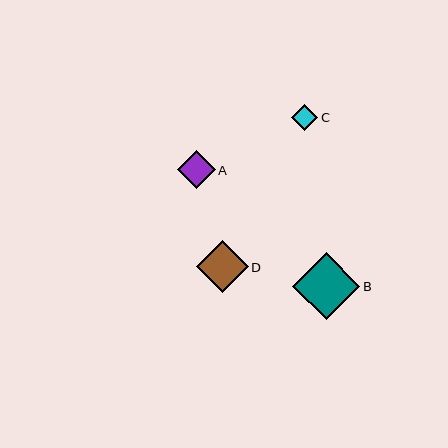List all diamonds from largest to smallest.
From largest to smallest: B, D, A, C.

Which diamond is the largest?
Diamond B is the largest with a size of approximately 67 pixels.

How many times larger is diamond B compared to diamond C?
Diamond B is approximately 2.6 times the size of diamond C.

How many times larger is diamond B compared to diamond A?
Diamond B is approximately 1.8 times the size of diamond A.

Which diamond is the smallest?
Diamond C is the smallest with a size of approximately 26 pixels.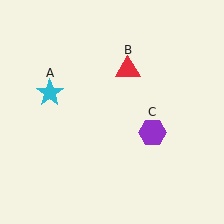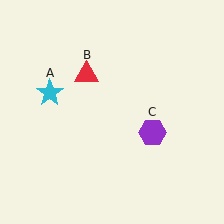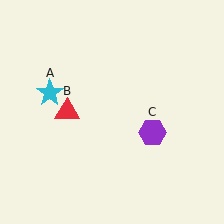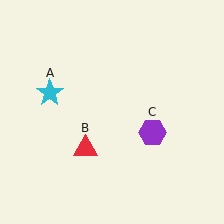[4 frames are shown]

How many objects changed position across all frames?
1 object changed position: red triangle (object B).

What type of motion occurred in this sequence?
The red triangle (object B) rotated counterclockwise around the center of the scene.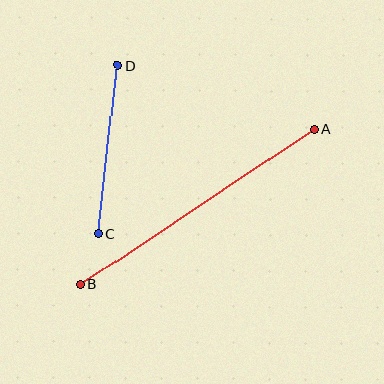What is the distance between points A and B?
The distance is approximately 281 pixels.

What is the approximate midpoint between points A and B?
The midpoint is at approximately (197, 207) pixels.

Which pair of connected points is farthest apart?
Points A and B are farthest apart.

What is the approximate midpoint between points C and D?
The midpoint is at approximately (108, 150) pixels.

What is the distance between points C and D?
The distance is approximately 170 pixels.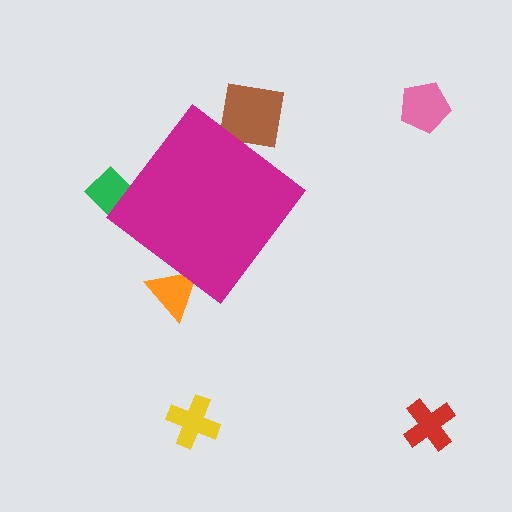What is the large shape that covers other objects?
A magenta diamond.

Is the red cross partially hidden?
No, the red cross is fully visible.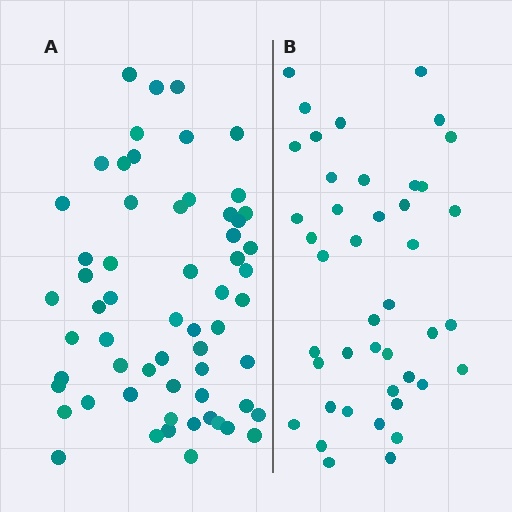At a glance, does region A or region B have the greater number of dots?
Region A (the left region) has more dots.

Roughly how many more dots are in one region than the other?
Region A has approximately 15 more dots than region B.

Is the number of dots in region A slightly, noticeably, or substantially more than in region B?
Region A has noticeably more, but not dramatically so. The ratio is roughly 1.4 to 1.